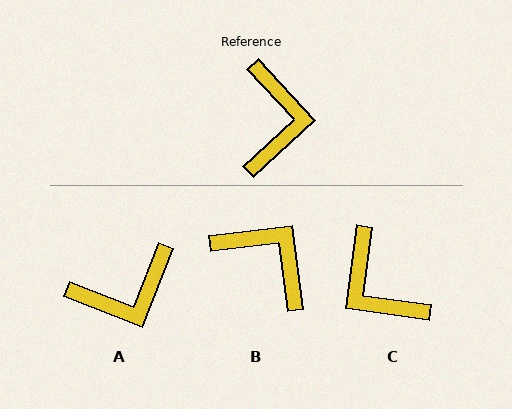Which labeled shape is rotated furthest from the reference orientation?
C, about 141 degrees away.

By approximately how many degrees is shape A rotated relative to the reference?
Approximately 64 degrees clockwise.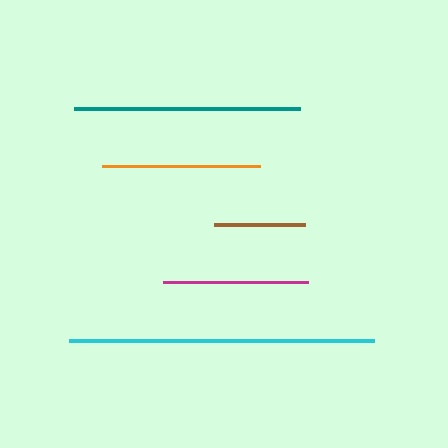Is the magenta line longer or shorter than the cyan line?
The cyan line is longer than the magenta line.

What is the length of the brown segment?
The brown segment is approximately 90 pixels long.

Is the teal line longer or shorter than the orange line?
The teal line is longer than the orange line.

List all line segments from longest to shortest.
From longest to shortest: cyan, teal, orange, magenta, brown.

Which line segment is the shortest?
The brown line is the shortest at approximately 90 pixels.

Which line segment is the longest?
The cyan line is the longest at approximately 305 pixels.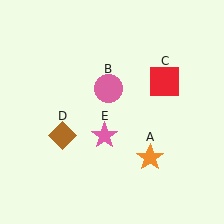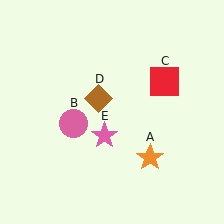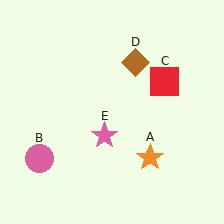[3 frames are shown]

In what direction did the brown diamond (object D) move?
The brown diamond (object D) moved up and to the right.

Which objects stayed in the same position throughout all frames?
Orange star (object A) and red square (object C) and pink star (object E) remained stationary.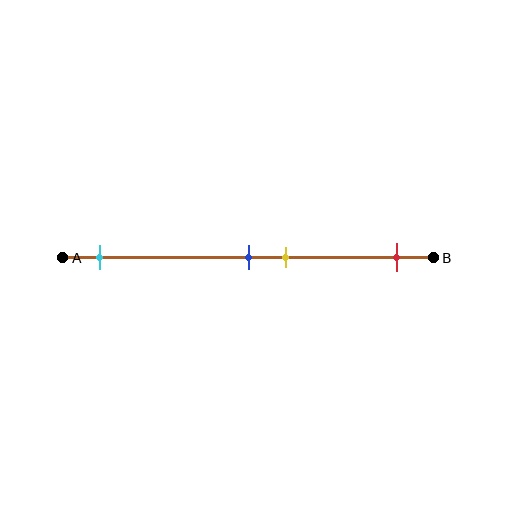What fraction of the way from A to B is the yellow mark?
The yellow mark is approximately 60% (0.6) of the way from A to B.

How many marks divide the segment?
There are 4 marks dividing the segment.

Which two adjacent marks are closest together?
The blue and yellow marks are the closest adjacent pair.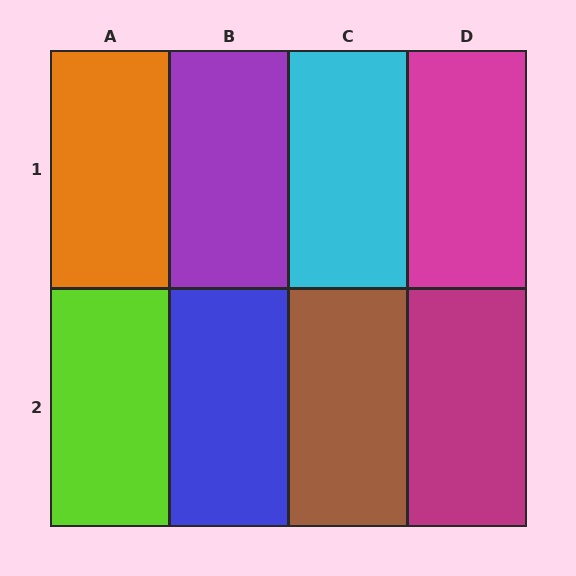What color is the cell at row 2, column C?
Brown.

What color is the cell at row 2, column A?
Lime.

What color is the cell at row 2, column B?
Blue.